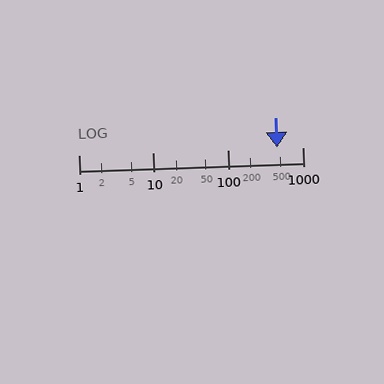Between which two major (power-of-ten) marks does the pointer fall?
The pointer is between 100 and 1000.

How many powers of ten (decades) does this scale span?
The scale spans 3 decades, from 1 to 1000.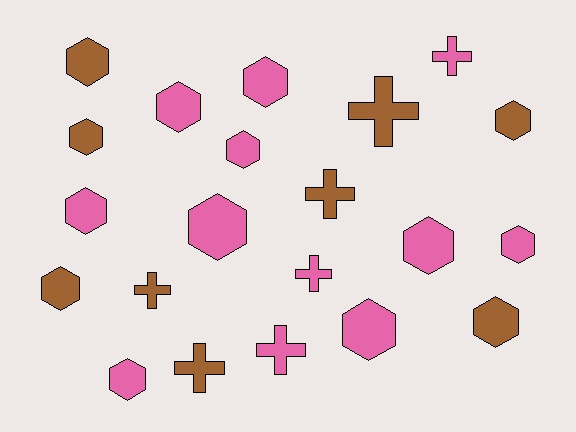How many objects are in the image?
There are 21 objects.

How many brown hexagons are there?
There are 5 brown hexagons.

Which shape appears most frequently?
Hexagon, with 14 objects.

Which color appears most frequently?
Pink, with 12 objects.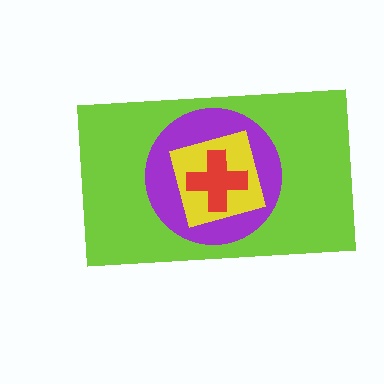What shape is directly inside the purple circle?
The yellow square.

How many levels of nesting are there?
4.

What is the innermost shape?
The red cross.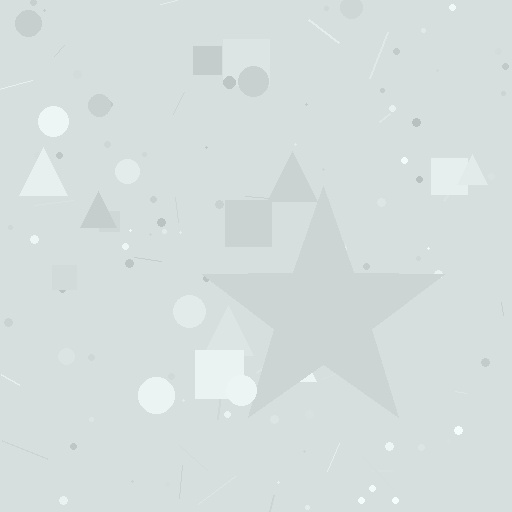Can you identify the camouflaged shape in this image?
The camouflaged shape is a star.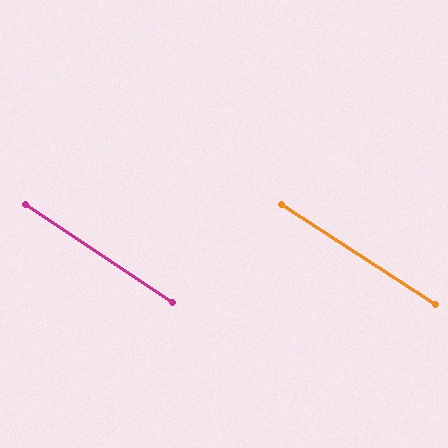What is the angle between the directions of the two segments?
Approximately 1 degree.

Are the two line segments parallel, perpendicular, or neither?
Parallel — their directions differ by only 0.8°.